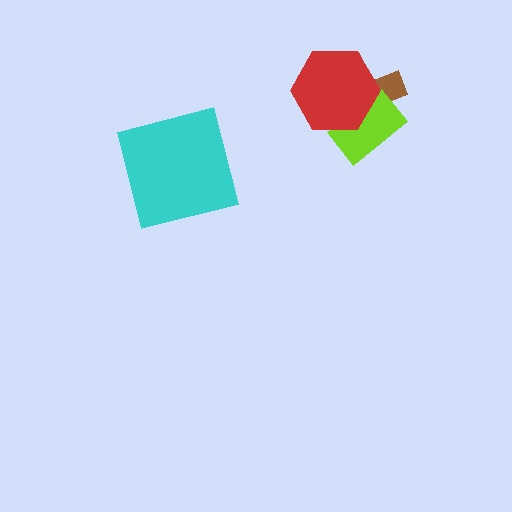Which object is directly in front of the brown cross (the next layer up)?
The lime rectangle is directly in front of the brown cross.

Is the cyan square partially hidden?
No, no other shape covers it.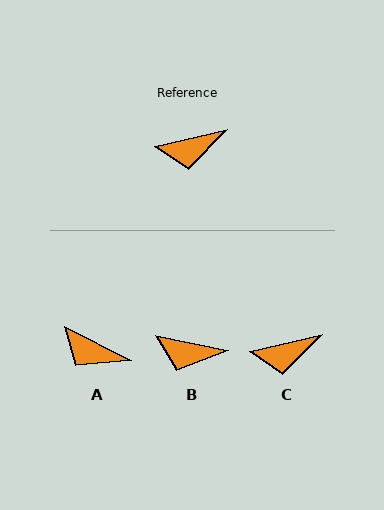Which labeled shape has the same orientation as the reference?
C.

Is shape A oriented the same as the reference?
No, it is off by about 39 degrees.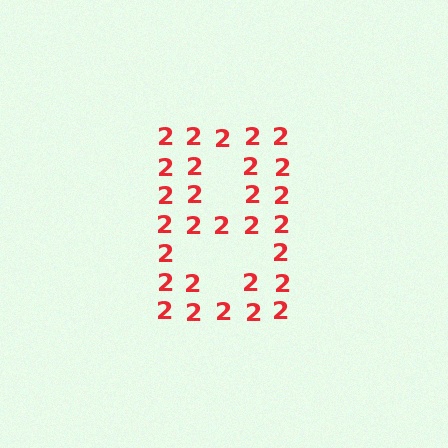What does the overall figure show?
The overall figure shows the digit 8.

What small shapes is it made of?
It is made of small digit 2's.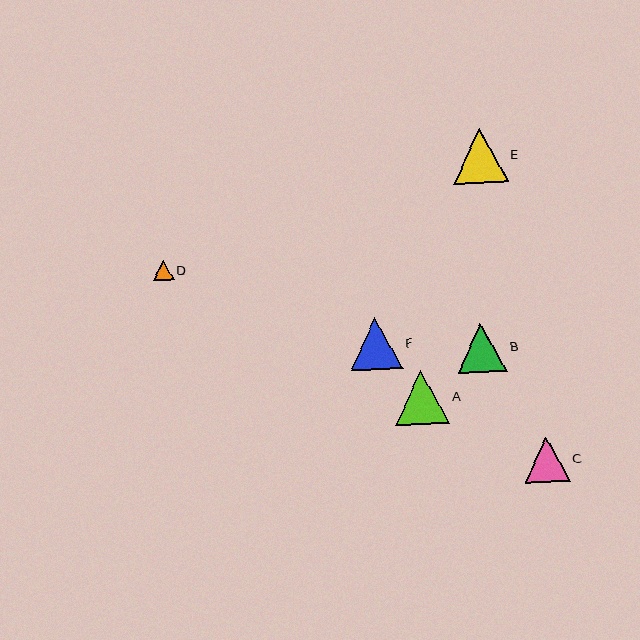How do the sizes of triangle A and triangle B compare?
Triangle A and triangle B are approximately the same size.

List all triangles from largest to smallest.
From largest to smallest: E, A, F, B, C, D.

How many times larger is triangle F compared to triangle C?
Triangle F is approximately 1.2 times the size of triangle C.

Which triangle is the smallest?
Triangle D is the smallest with a size of approximately 20 pixels.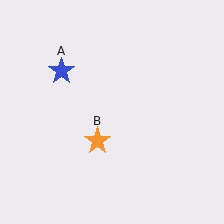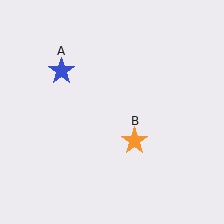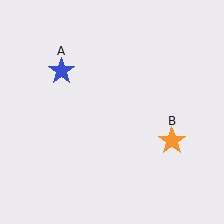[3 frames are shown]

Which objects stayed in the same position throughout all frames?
Blue star (object A) remained stationary.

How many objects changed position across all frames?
1 object changed position: orange star (object B).